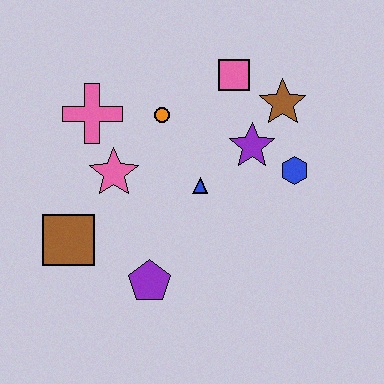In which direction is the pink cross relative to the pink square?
The pink cross is to the left of the pink square.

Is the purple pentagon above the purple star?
No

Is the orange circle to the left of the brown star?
Yes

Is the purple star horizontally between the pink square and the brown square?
No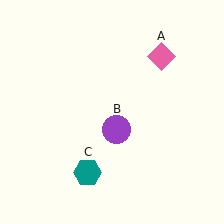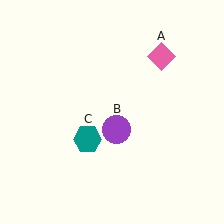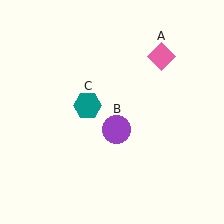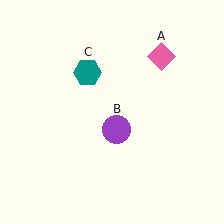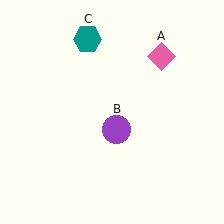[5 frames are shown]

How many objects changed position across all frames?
1 object changed position: teal hexagon (object C).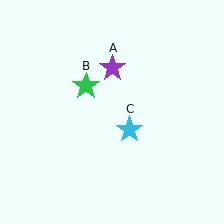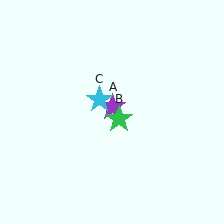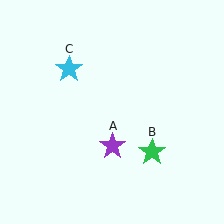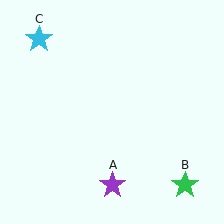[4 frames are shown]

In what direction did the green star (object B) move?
The green star (object B) moved down and to the right.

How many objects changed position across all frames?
3 objects changed position: purple star (object A), green star (object B), cyan star (object C).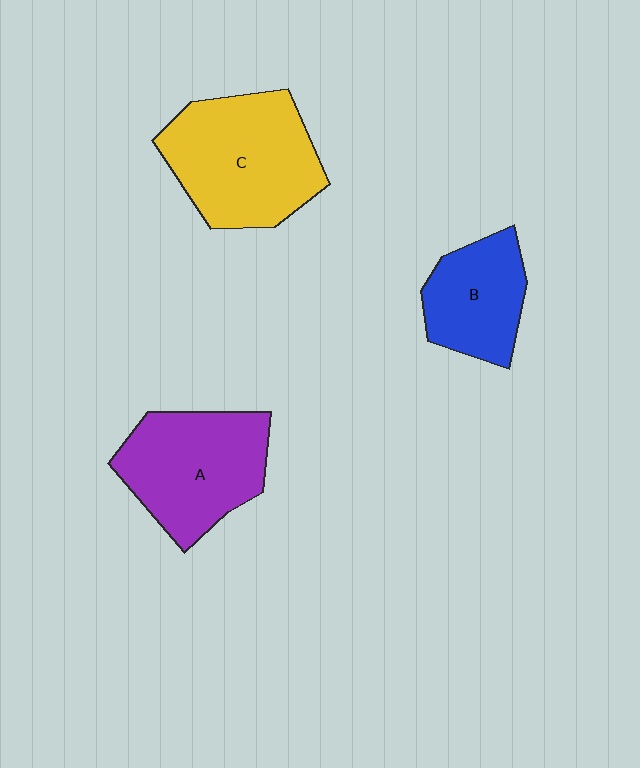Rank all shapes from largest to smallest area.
From largest to smallest: C (yellow), A (purple), B (blue).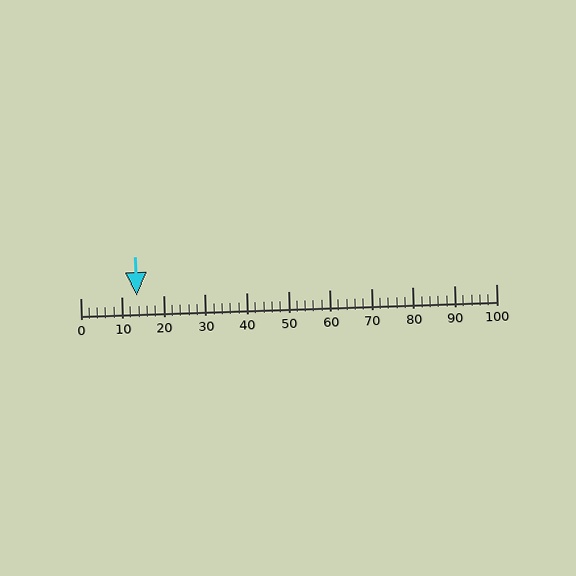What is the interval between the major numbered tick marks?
The major tick marks are spaced 10 units apart.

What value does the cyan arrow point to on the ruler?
The cyan arrow points to approximately 14.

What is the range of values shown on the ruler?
The ruler shows values from 0 to 100.